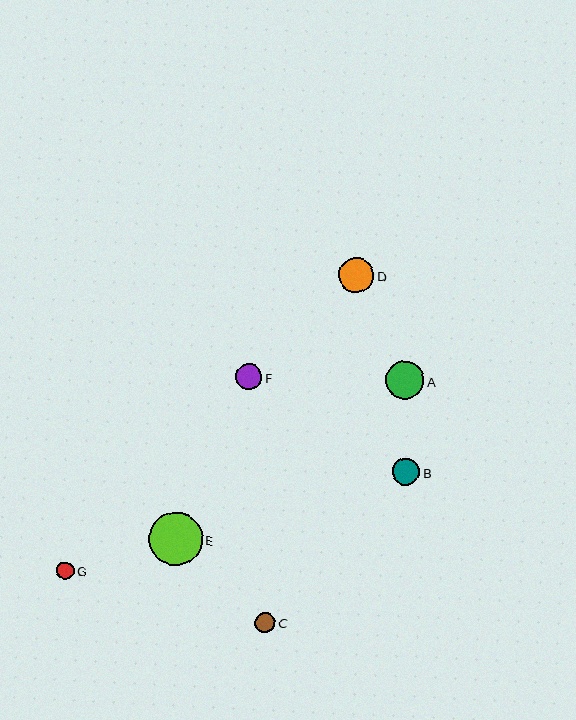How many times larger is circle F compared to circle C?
Circle F is approximately 1.3 times the size of circle C.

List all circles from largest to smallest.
From largest to smallest: E, A, D, B, F, C, G.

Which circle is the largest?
Circle E is the largest with a size of approximately 54 pixels.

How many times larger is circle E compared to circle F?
Circle E is approximately 2.1 times the size of circle F.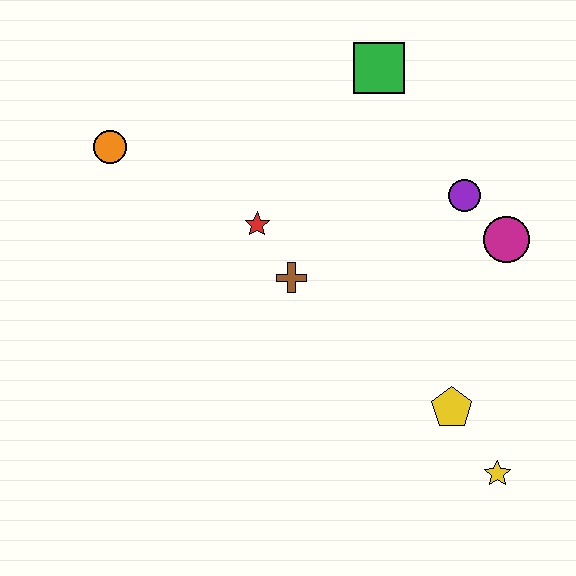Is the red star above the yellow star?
Yes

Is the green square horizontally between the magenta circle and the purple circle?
No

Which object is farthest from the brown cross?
The yellow star is farthest from the brown cross.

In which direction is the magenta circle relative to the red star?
The magenta circle is to the right of the red star.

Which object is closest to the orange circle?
The red star is closest to the orange circle.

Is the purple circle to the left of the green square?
No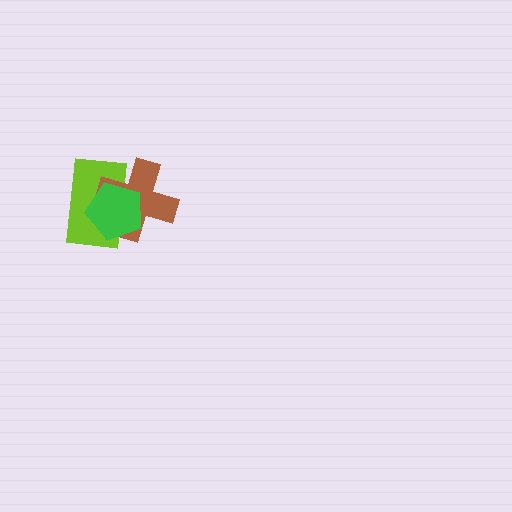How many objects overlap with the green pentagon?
2 objects overlap with the green pentagon.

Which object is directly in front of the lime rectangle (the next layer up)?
The brown cross is directly in front of the lime rectangle.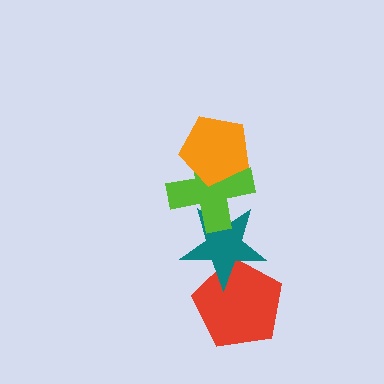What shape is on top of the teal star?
The lime cross is on top of the teal star.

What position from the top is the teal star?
The teal star is 3rd from the top.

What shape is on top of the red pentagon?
The teal star is on top of the red pentagon.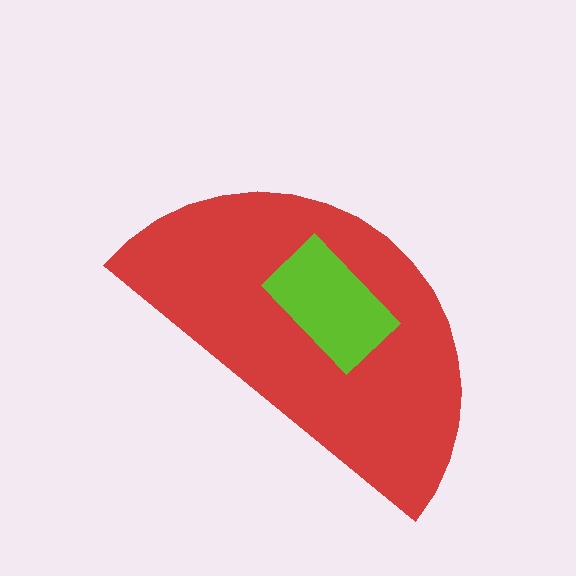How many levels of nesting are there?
2.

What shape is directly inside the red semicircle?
The lime rectangle.